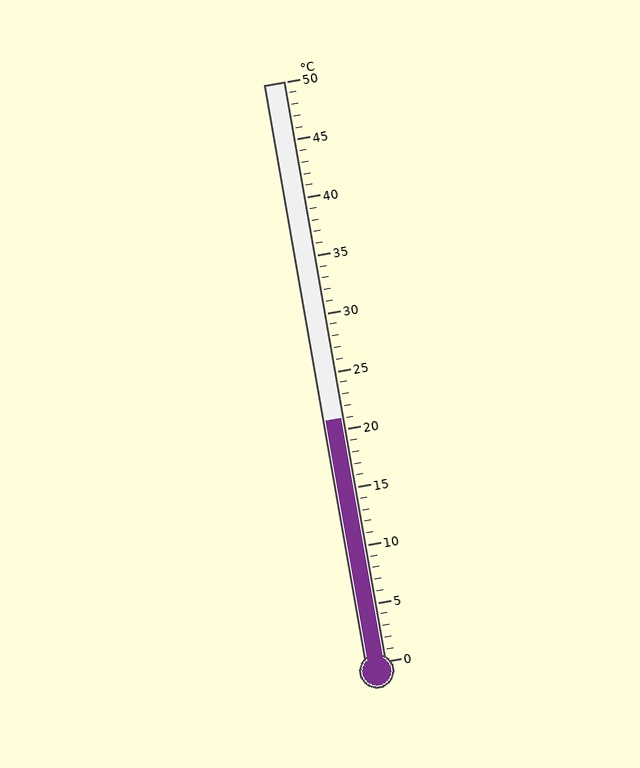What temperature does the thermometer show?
The thermometer shows approximately 21°C.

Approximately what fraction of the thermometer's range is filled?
The thermometer is filled to approximately 40% of its range.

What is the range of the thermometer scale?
The thermometer scale ranges from 0°C to 50°C.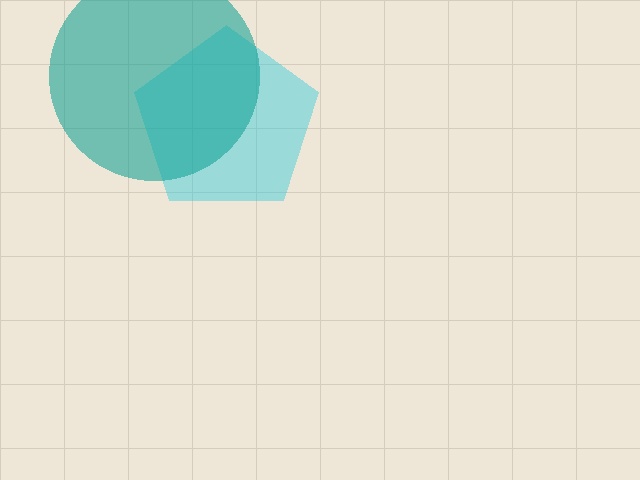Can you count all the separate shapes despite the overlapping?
Yes, there are 2 separate shapes.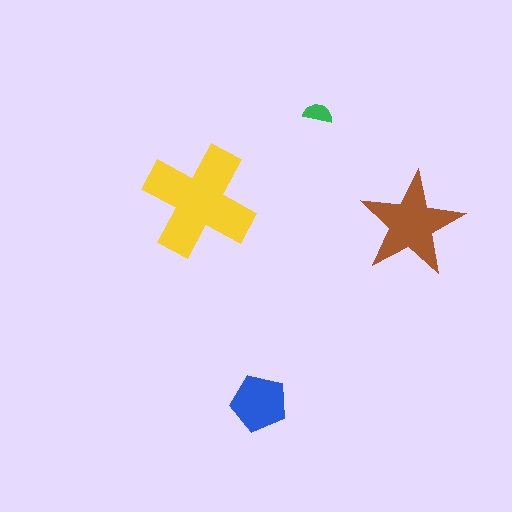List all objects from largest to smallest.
The yellow cross, the brown star, the blue pentagon, the green semicircle.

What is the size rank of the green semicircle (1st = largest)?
4th.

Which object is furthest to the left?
The yellow cross is leftmost.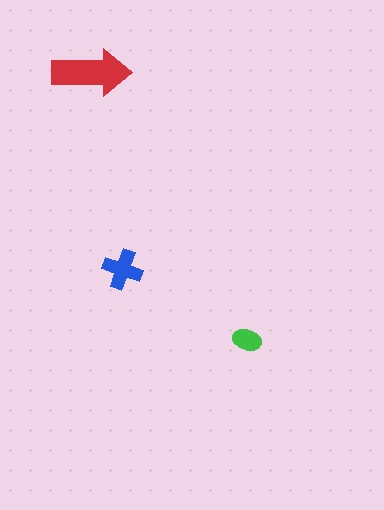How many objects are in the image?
There are 3 objects in the image.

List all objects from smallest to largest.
The green ellipse, the blue cross, the red arrow.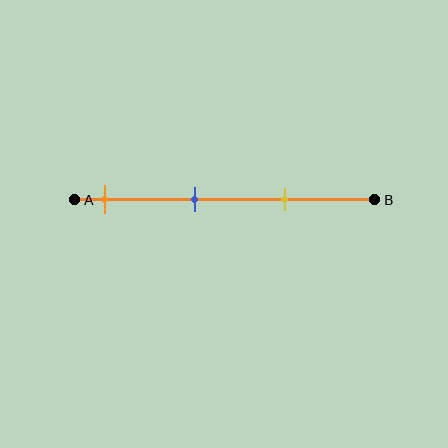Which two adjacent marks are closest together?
The blue and yellow marks are the closest adjacent pair.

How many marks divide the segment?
There are 3 marks dividing the segment.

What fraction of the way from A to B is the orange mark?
The orange mark is approximately 10% (0.1) of the way from A to B.